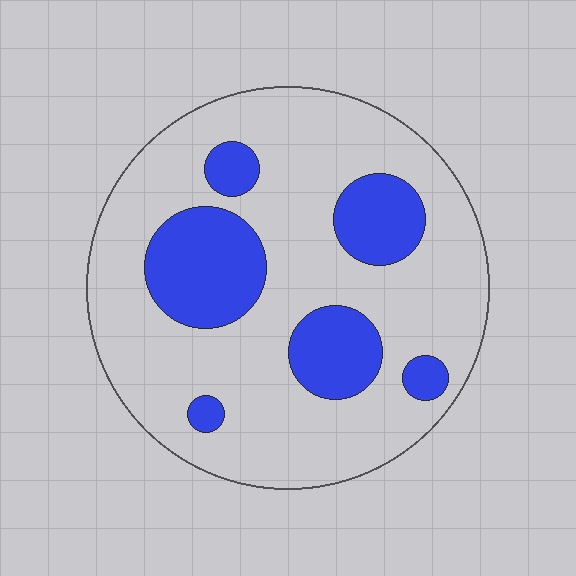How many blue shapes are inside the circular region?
6.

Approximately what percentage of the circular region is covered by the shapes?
Approximately 25%.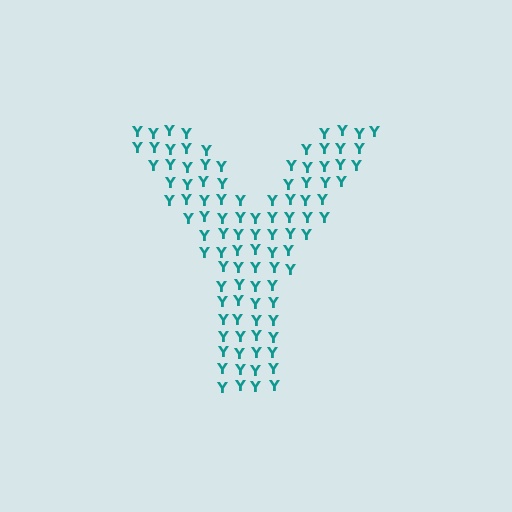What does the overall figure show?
The overall figure shows the letter Y.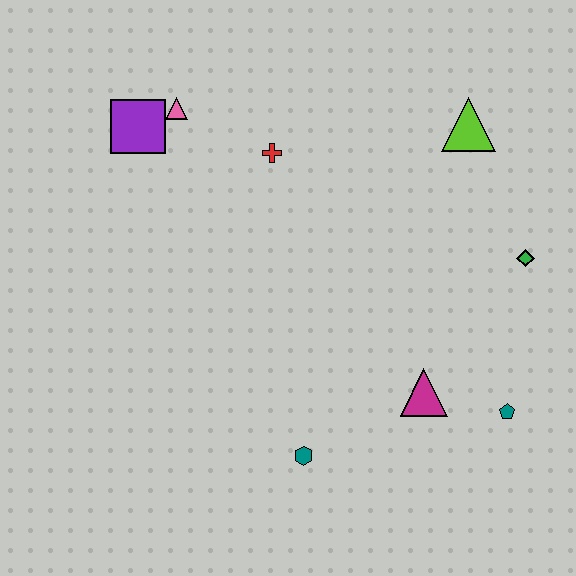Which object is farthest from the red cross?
The teal pentagon is farthest from the red cross.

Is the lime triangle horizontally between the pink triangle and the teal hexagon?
No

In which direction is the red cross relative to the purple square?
The red cross is to the right of the purple square.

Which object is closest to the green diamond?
The lime triangle is closest to the green diamond.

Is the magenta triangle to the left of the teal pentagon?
Yes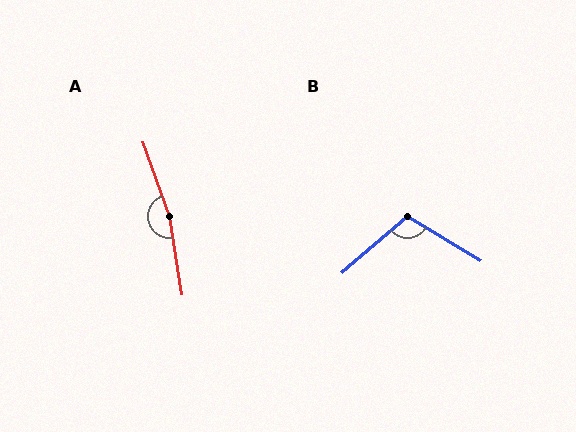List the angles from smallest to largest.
B (108°), A (170°).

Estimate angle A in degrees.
Approximately 170 degrees.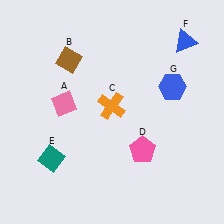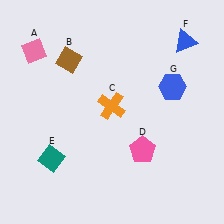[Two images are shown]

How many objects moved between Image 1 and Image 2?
1 object moved between the two images.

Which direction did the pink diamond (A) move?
The pink diamond (A) moved up.